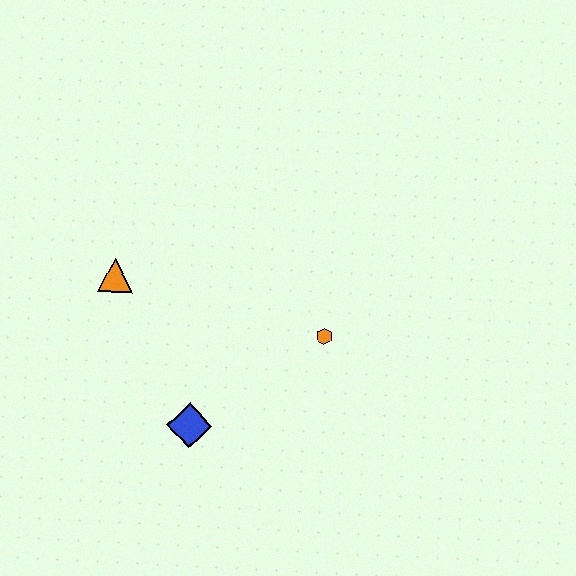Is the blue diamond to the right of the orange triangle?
Yes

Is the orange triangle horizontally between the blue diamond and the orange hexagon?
No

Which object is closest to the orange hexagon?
The blue diamond is closest to the orange hexagon.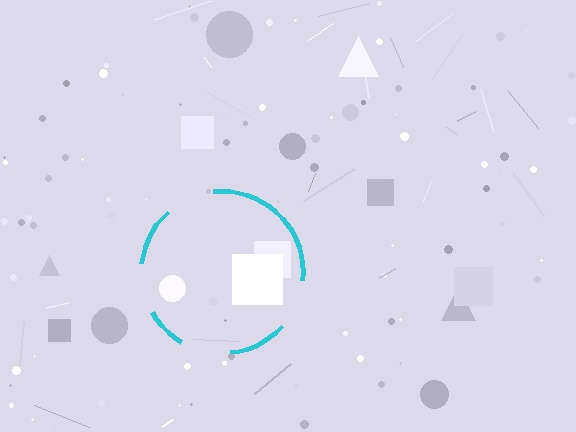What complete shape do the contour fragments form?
The contour fragments form a circle.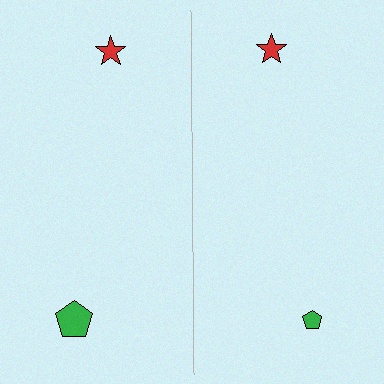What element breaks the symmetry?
The green pentagon on the right side has a different size than its mirror counterpart.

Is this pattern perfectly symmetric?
No, the pattern is not perfectly symmetric. The green pentagon on the right side has a different size than its mirror counterpart.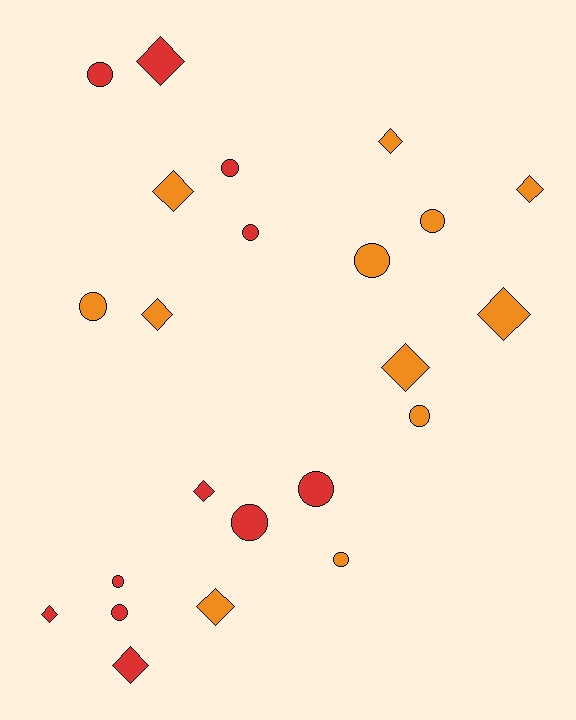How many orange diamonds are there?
There are 7 orange diamonds.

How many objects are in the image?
There are 23 objects.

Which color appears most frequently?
Orange, with 12 objects.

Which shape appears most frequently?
Circle, with 12 objects.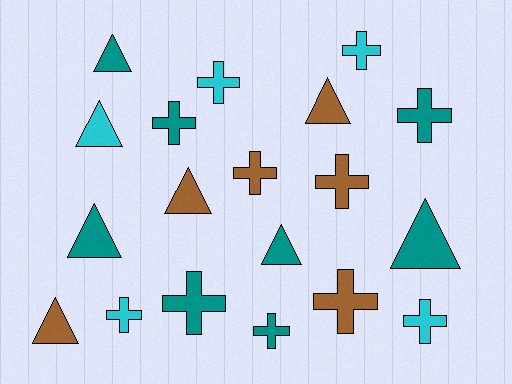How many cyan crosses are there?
There are 4 cyan crosses.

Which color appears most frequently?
Teal, with 8 objects.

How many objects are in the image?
There are 19 objects.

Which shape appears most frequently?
Cross, with 11 objects.